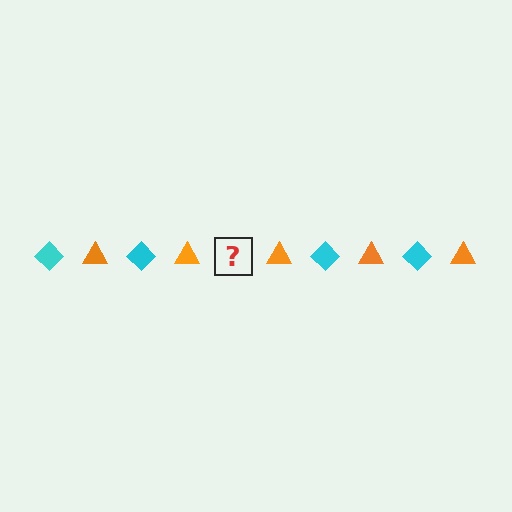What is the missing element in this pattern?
The missing element is a cyan diamond.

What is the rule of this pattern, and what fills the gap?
The rule is that the pattern alternates between cyan diamond and orange triangle. The gap should be filled with a cyan diamond.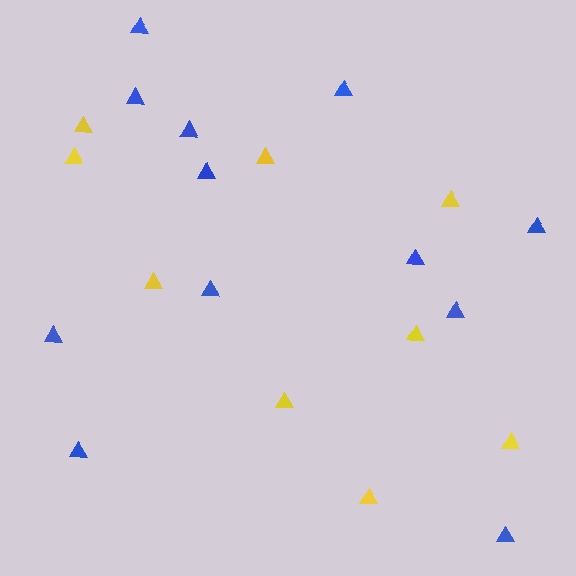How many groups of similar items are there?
There are 2 groups: one group of yellow triangles (9) and one group of blue triangles (12).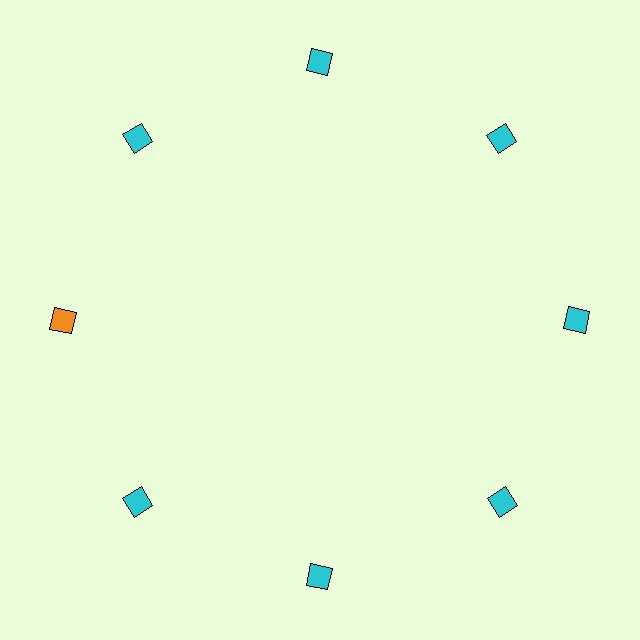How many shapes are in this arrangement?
There are 8 shapes arranged in a ring pattern.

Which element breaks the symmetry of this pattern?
The orange diamond at roughly the 9 o'clock position breaks the symmetry. All other shapes are cyan diamonds.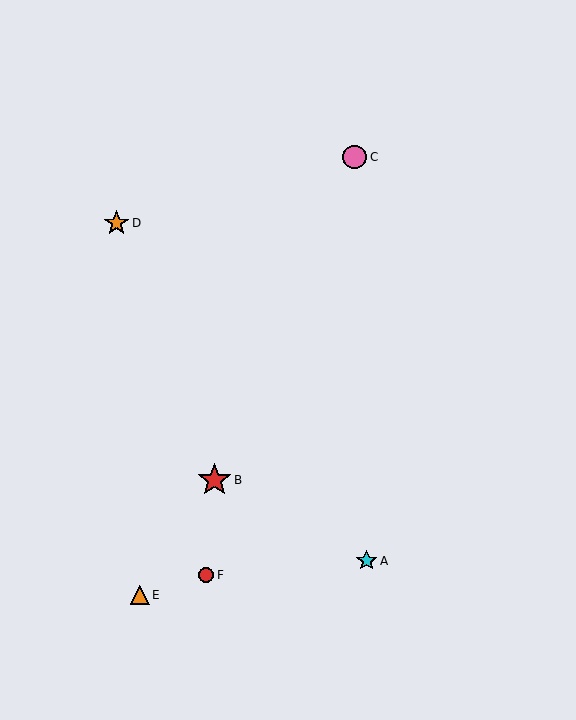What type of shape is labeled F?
Shape F is a red circle.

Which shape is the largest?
The red star (labeled B) is the largest.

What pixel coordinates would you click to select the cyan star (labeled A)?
Click at (367, 561) to select the cyan star A.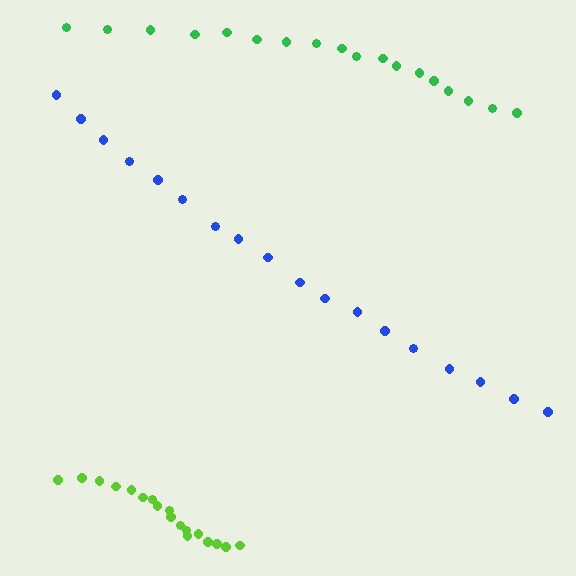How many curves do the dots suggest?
There are 3 distinct paths.